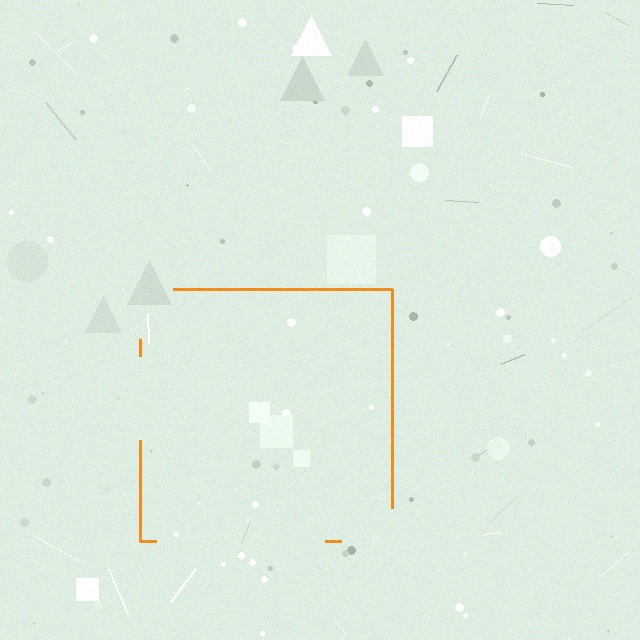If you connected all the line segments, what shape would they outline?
They would outline a square.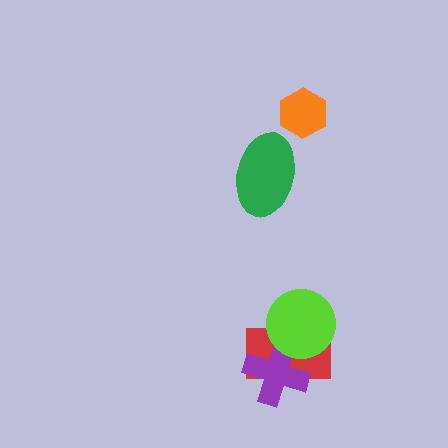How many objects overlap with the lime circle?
2 objects overlap with the lime circle.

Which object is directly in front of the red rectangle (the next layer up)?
The purple cross is directly in front of the red rectangle.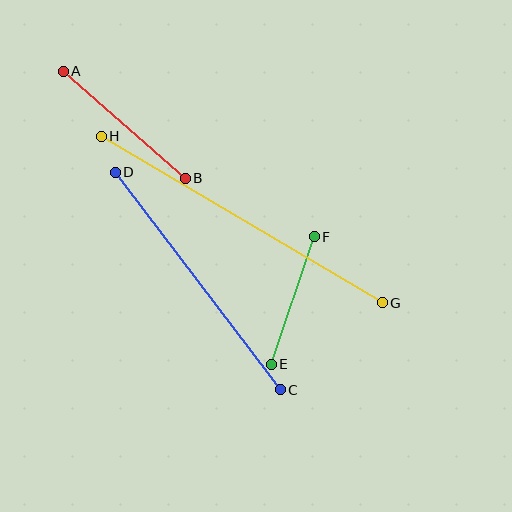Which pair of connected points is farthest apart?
Points G and H are farthest apart.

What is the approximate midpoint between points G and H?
The midpoint is at approximately (242, 220) pixels.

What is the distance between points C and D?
The distance is approximately 273 pixels.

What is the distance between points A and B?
The distance is approximately 162 pixels.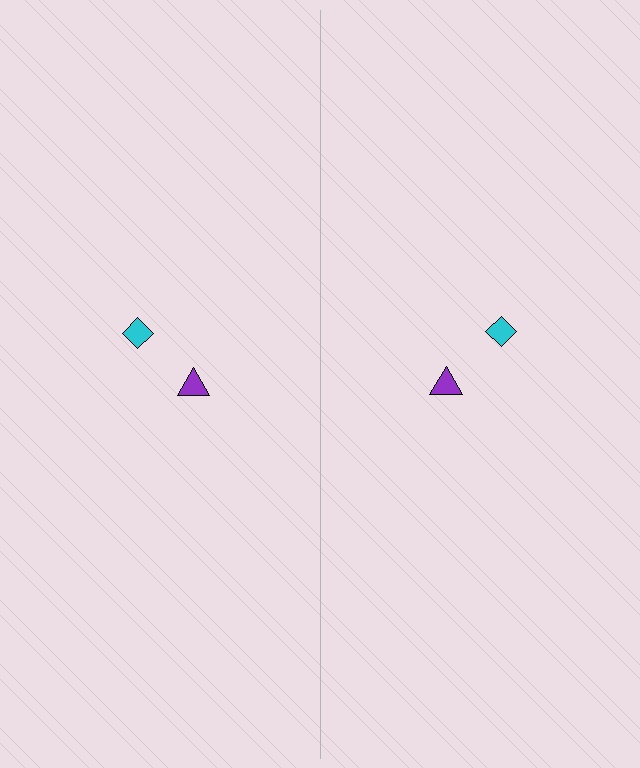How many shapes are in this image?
There are 4 shapes in this image.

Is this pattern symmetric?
Yes, this pattern has bilateral (reflection) symmetry.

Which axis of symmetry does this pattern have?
The pattern has a vertical axis of symmetry running through the center of the image.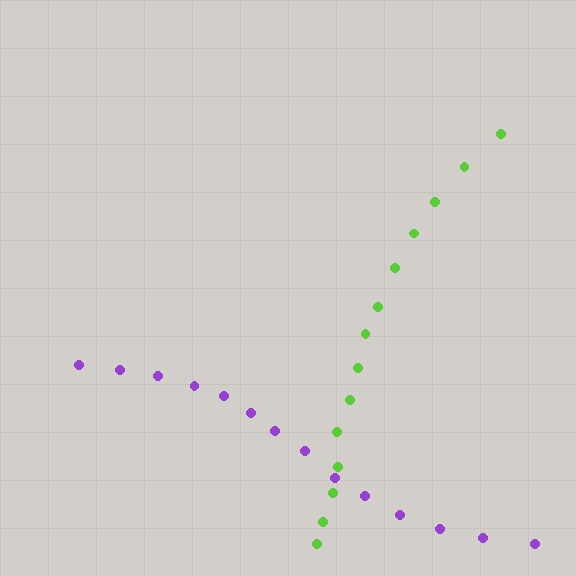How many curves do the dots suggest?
There are 2 distinct paths.